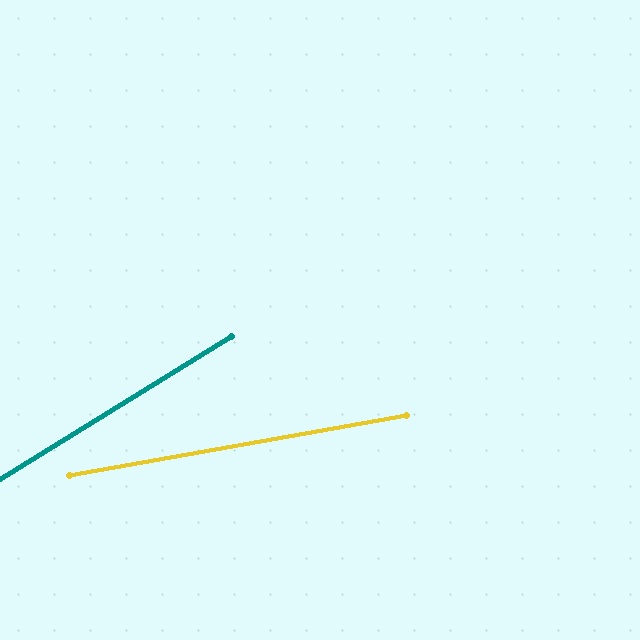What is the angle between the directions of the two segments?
Approximately 21 degrees.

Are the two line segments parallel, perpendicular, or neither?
Neither parallel nor perpendicular — they differ by about 21°.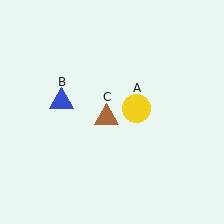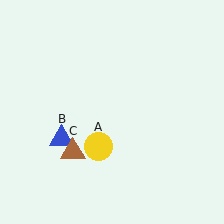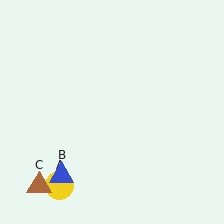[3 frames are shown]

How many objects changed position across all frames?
3 objects changed position: yellow circle (object A), blue triangle (object B), brown triangle (object C).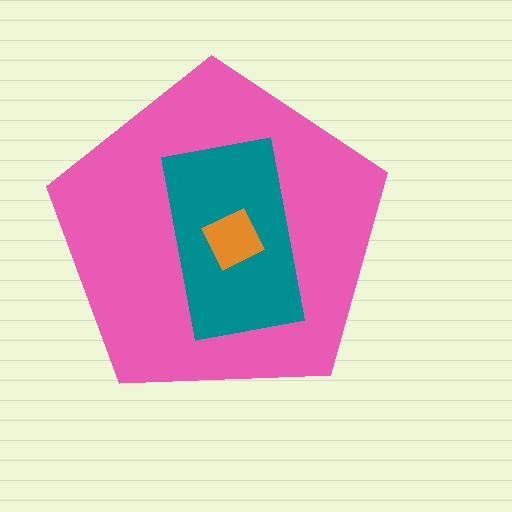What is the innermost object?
The orange square.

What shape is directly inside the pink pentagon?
The teal rectangle.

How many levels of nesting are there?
3.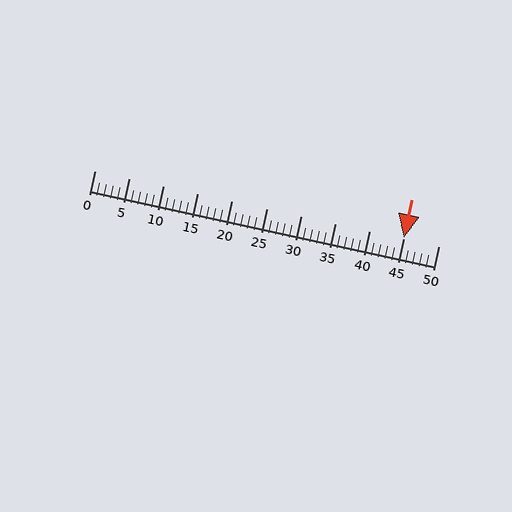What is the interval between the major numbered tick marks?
The major tick marks are spaced 5 units apart.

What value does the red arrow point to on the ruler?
The red arrow points to approximately 45.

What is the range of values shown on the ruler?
The ruler shows values from 0 to 50.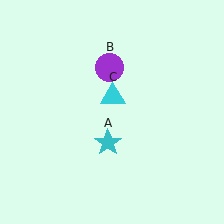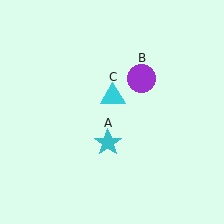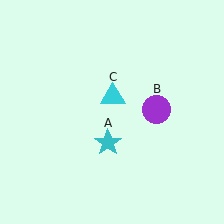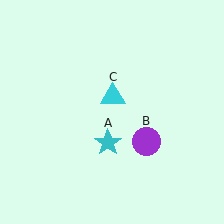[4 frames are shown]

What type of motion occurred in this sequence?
The purple circle (object B) rotated clockwise around the center of the scene.